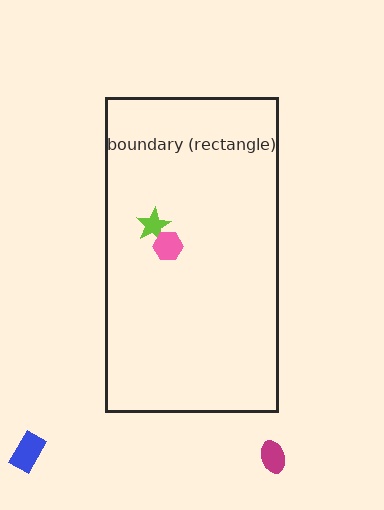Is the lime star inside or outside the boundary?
Inside.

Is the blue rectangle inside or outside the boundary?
Outside.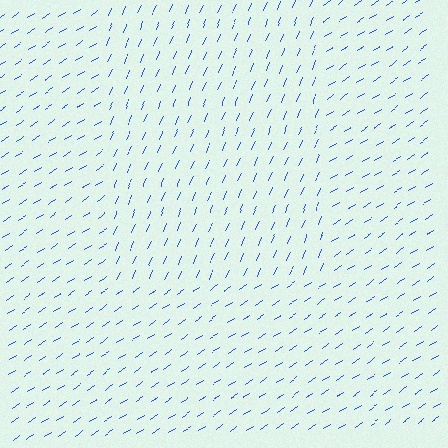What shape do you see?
I see a rectangle.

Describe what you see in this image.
The image is filled with small blue line segments. A rectangle region in the image has lines oriented differently from the surrounding lines, creating a visible texture boundary.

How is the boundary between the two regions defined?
The boundary is defined purely by a change in line orientation (approximately 33 degrees difference). All lines are the same color and thickness.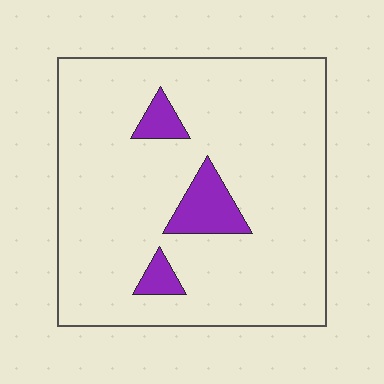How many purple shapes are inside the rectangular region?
3.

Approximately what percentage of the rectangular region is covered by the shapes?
Approximately 10%.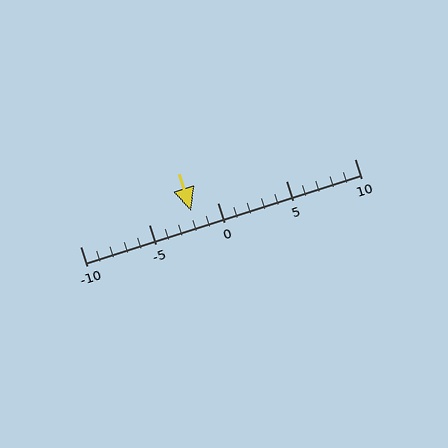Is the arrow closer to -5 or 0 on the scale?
The arrow is closer to 0.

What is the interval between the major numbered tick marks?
The major tick marks are spaced 5 units apart.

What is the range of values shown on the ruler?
The ruler shows values from -10 to 10.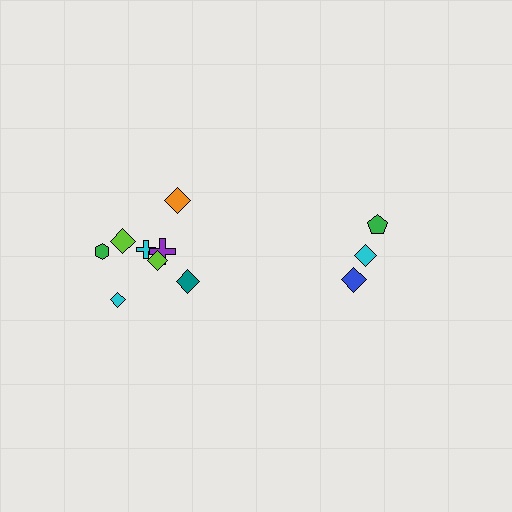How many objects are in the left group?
There are 8 objects.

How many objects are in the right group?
There are 3 objects.